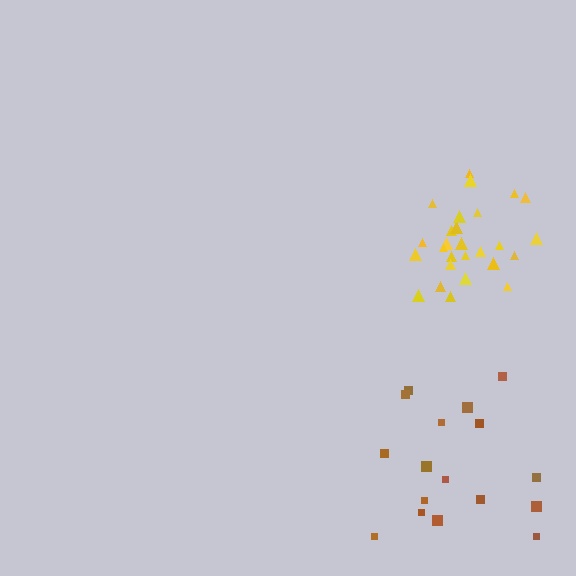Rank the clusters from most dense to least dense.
yellow, brown.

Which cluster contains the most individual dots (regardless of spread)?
Yellow (27).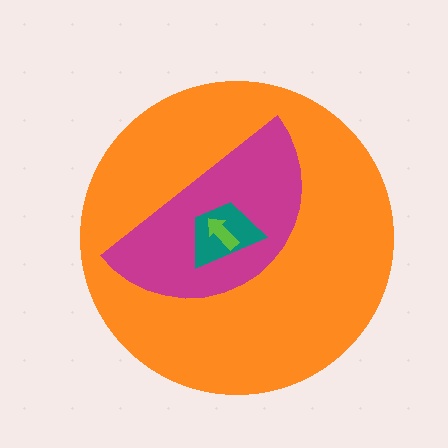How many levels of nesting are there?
4.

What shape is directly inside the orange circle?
The magenta semicircle.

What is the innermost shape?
The lime arrow.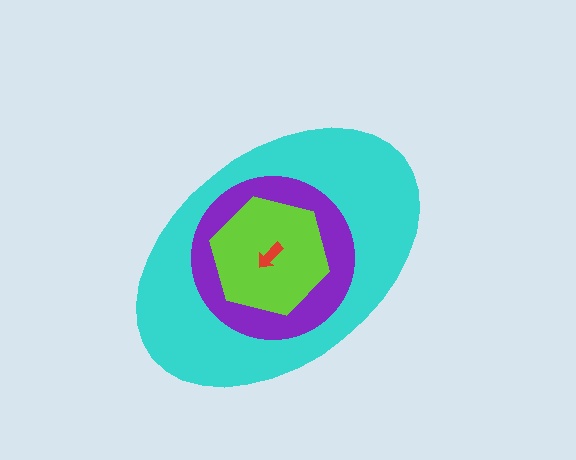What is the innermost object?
The red arrow.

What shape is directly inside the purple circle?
The lime hexagon.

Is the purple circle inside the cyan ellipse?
Yes.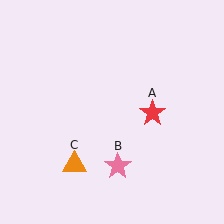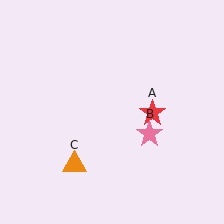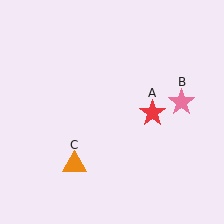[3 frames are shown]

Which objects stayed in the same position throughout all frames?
Red star (object A) and orange triangle (object C) remained stationary.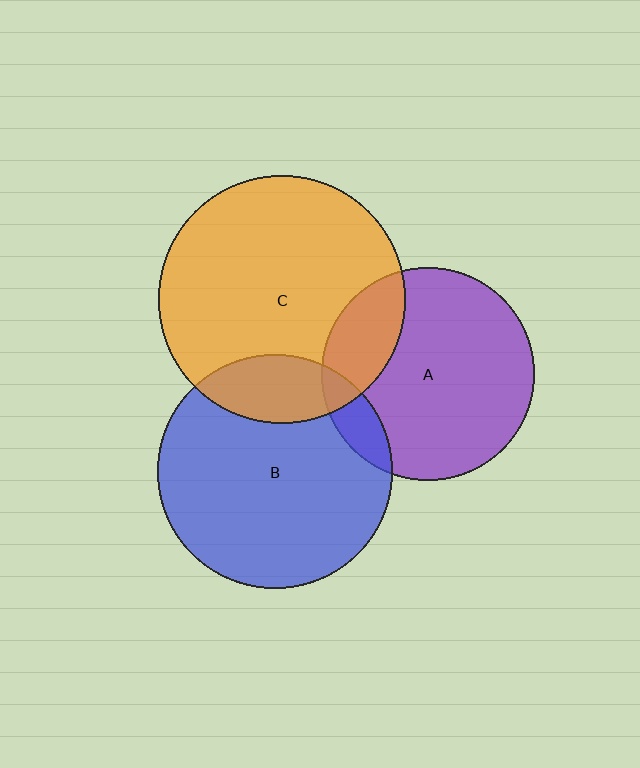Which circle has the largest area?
Circle C (orange).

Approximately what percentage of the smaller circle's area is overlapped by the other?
Approximately 20%.